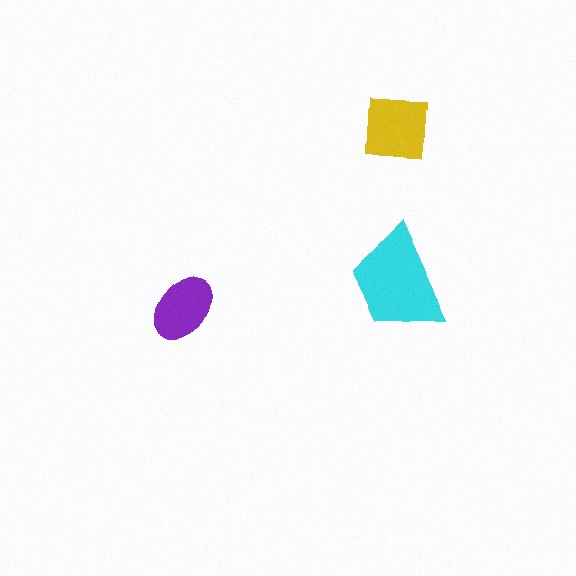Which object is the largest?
The cyan trapezoid.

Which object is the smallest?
The purple ellipse.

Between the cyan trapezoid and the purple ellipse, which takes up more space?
The cyan trapezoid.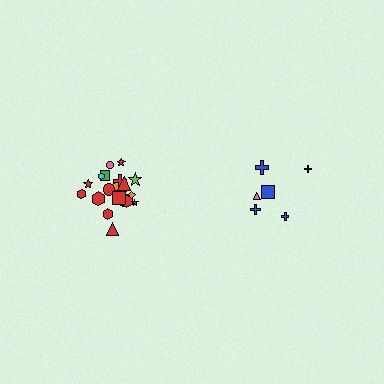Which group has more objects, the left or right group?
The left group.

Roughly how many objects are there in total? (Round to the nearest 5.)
Roughly 30 objects in total.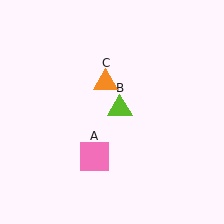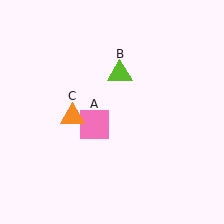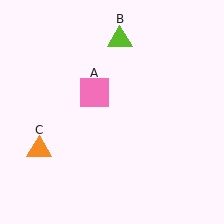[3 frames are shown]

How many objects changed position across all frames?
3 objects changed position: pink square (object A), lime triangle (object B), orange triangle (object C).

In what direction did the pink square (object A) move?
The pink square (object A) moved up.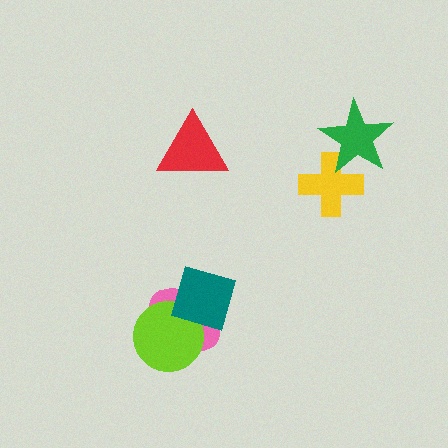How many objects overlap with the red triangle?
0 objects overlap with the red triangle.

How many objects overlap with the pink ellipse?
2 objects overlap with the pink ellipse.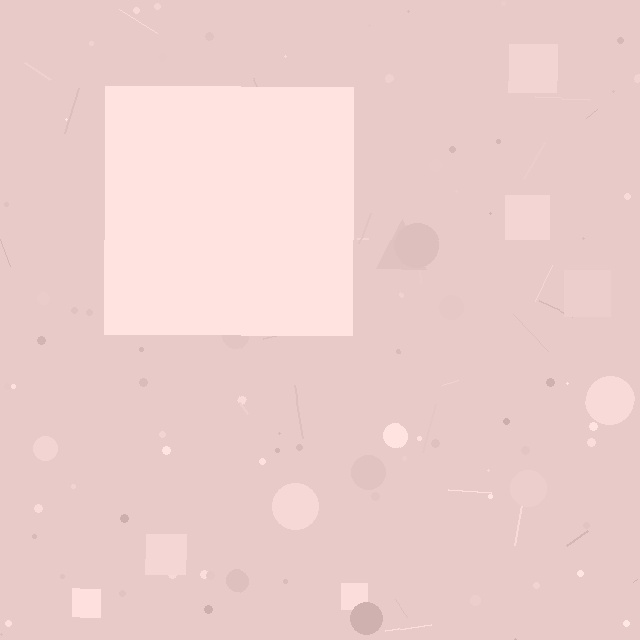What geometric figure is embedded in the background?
A square is embedded in the background.